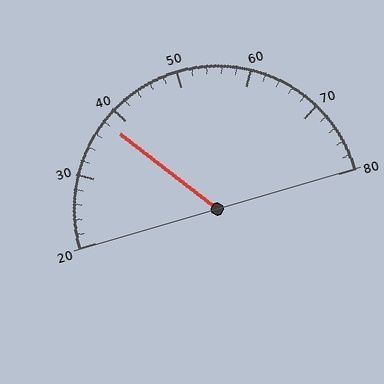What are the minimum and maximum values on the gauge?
The gauge ranges from 20 to 80.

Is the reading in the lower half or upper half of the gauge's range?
The reading is in the lower half of the range (20 to 80).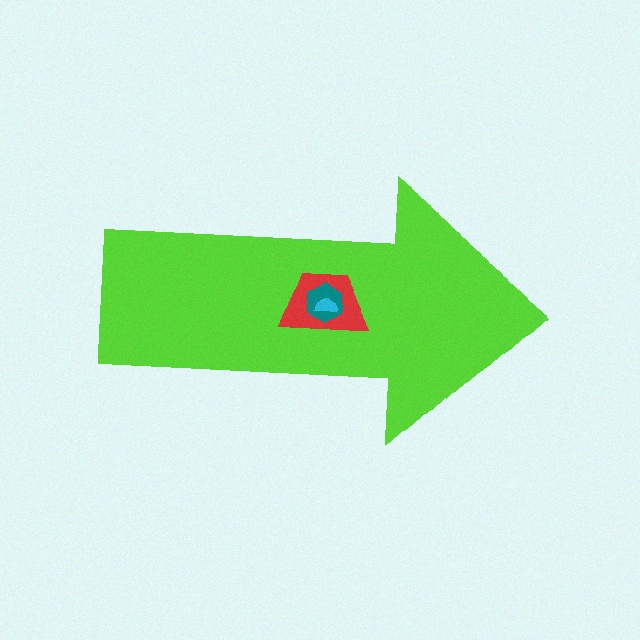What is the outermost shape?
The lime arrow.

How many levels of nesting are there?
4.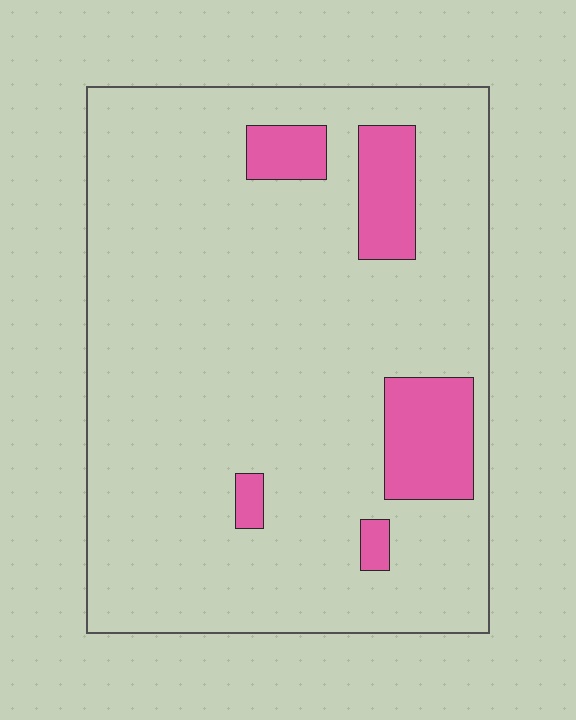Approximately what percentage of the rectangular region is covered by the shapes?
Approximately 10%.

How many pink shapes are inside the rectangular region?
5.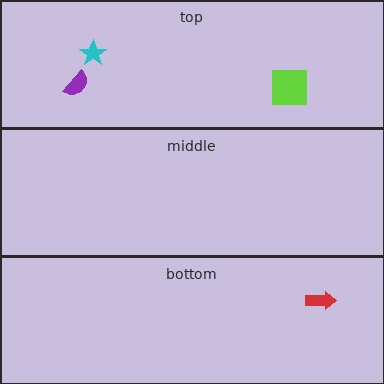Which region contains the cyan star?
The top region.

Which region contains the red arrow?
The bottom region.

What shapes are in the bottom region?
The red arrow.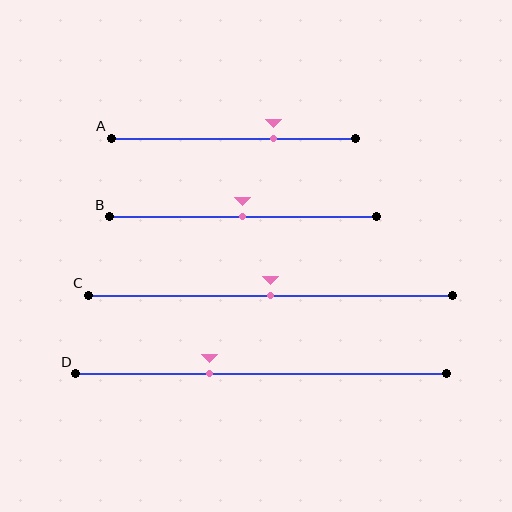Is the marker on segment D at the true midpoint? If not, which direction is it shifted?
No, the marker on segment D is shifted to the left by about 14% of the segment length.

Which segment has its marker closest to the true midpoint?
Segment B has its marker closest to the true midpoint.